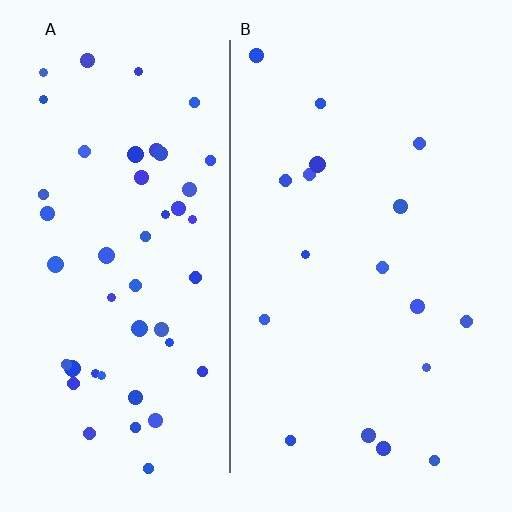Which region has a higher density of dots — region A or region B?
A (the left).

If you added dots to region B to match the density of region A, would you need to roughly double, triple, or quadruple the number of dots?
Approximately triple.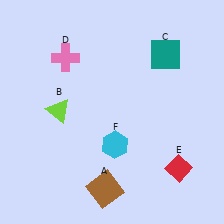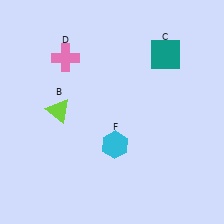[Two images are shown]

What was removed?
The brown square (A), the red diamond (E) were removed in Image 2.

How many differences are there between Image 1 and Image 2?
There are 2 differences between the two images.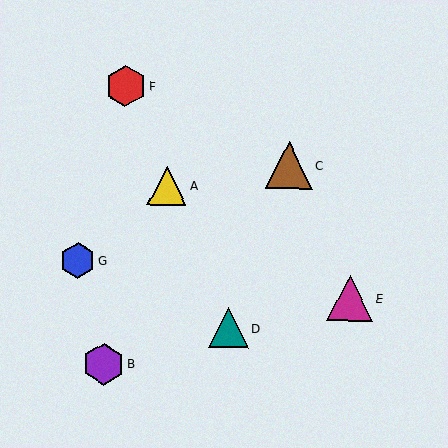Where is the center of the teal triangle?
The center of the teal triangle is at (228, 328).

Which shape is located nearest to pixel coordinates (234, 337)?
The teal triangle (labeled D) at (228, 328) is nearest to that location.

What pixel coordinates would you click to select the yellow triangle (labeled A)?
Click at (167, 186) to select the yellow triangle A.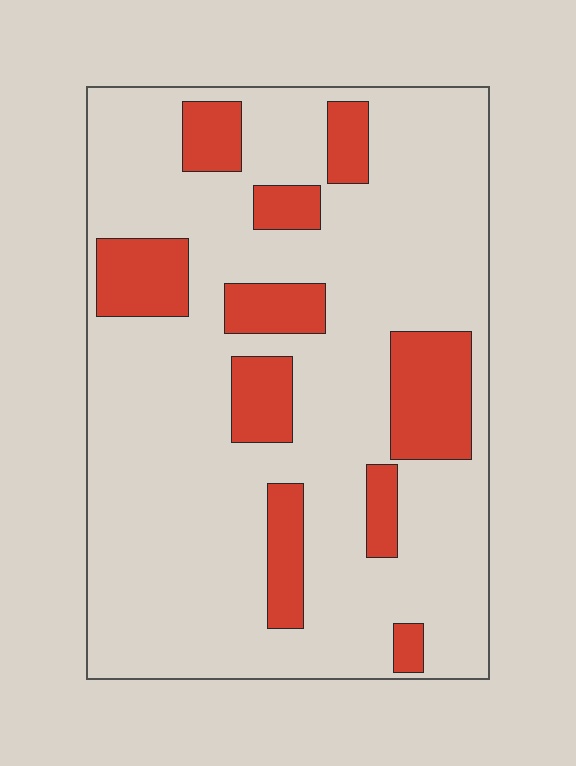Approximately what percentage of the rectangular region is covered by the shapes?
Approximately 20%.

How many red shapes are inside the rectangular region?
10.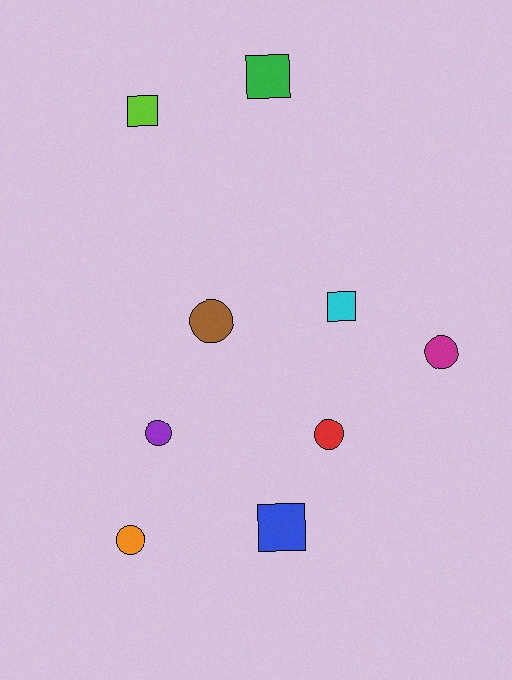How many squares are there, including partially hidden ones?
There are 4 squares.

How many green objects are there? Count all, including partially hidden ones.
There is 1 green object.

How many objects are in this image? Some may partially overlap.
There are 9 objects.